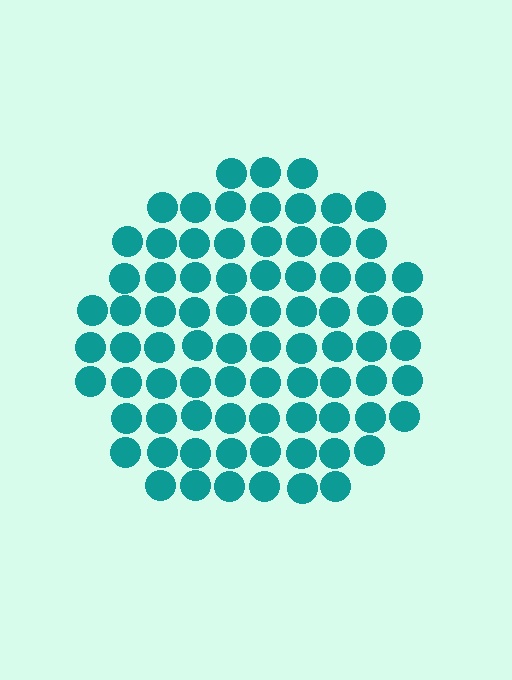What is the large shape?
The large shape is a circle.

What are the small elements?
The small elements are circles.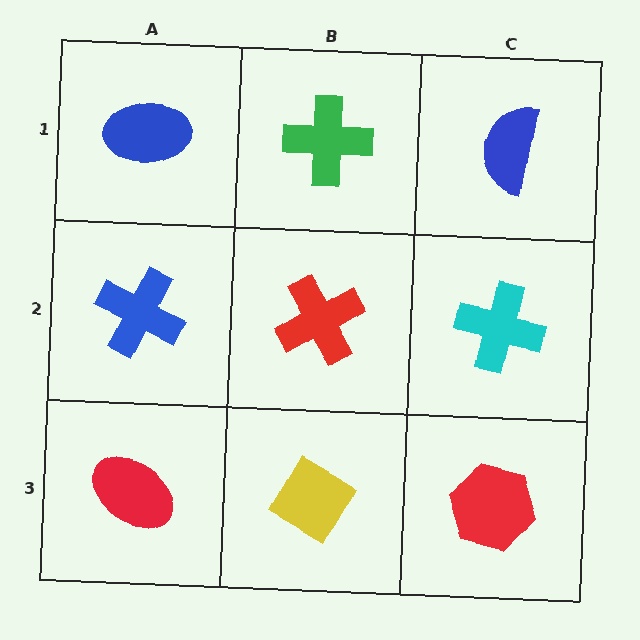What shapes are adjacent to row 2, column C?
A blue semicircle (row 1, column C), a red hexagon (row 3, column C), a red cross (row 2, column B).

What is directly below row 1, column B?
A red cross.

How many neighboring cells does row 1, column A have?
2.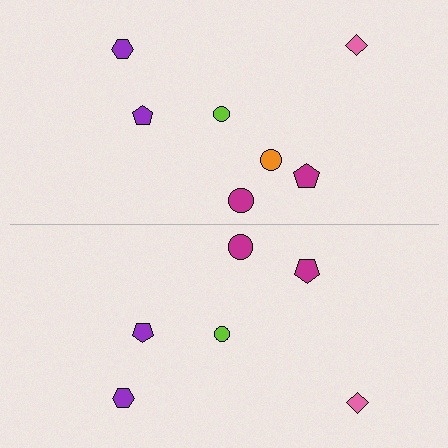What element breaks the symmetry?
A orange circle is missing from the bottom side.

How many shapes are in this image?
There are 13 shapes in this image.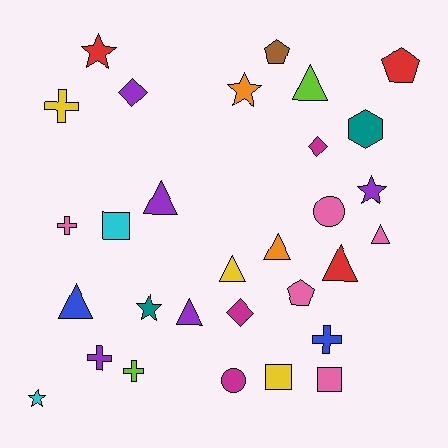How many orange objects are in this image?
There are 2 orange objects.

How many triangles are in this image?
There are 8 triangles.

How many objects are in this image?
There are 30 objects.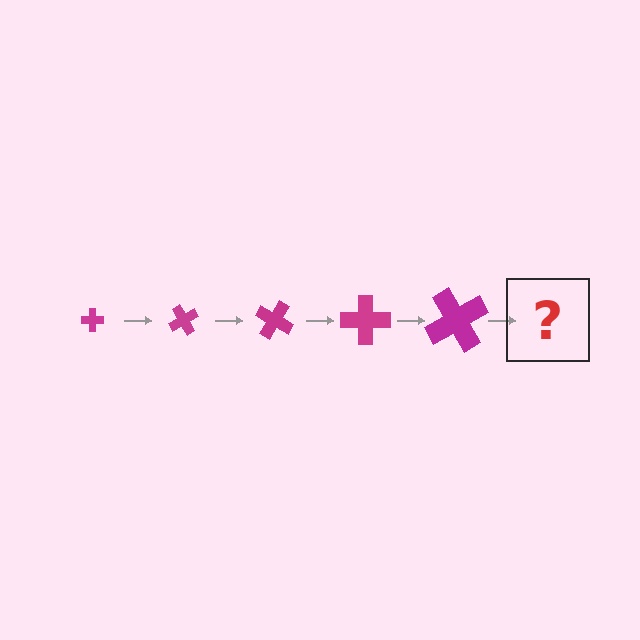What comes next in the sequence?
The next element should be a cross, larger than the previous one and rotated 300 degrees from the start.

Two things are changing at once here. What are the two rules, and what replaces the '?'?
The two rules are that the cross grows larger each step and it rotates 60 degrees each step. The '?' should be a cross, larger than the previous one and rotated 300 degrees from the start.